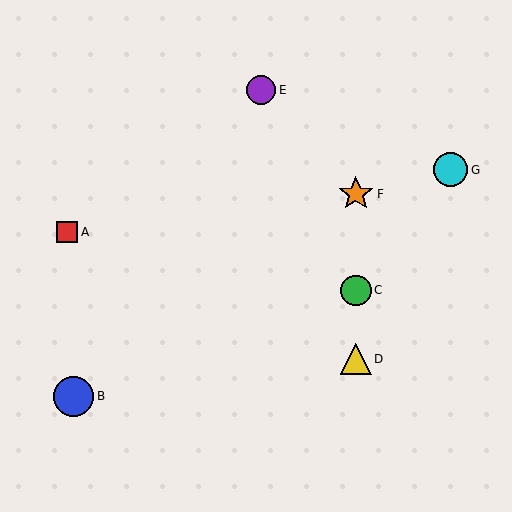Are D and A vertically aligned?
No, D is at x≈356 and A is at x≈67.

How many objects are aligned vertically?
3 objects (C, D, F) are aligned vertically.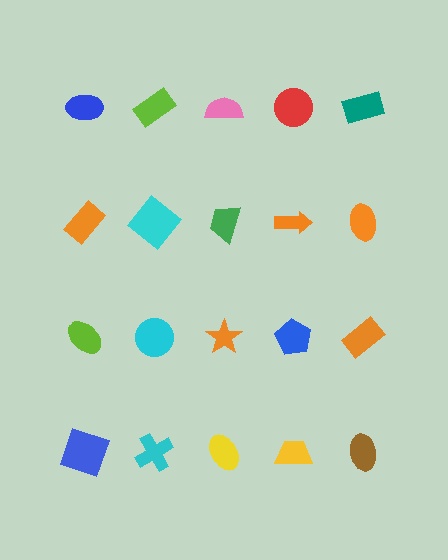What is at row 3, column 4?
A blue pentagon.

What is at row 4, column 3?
A yellow ellipse.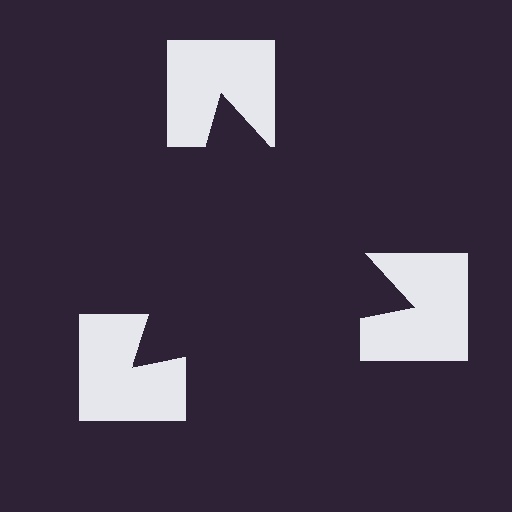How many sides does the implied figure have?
3 sides.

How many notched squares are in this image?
There are 3 — one at each vertex of the illusory triangle.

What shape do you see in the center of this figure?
An illusory triangle — its edges are inferred from the aligned wedge cuts in the notched squares, not physically drawn.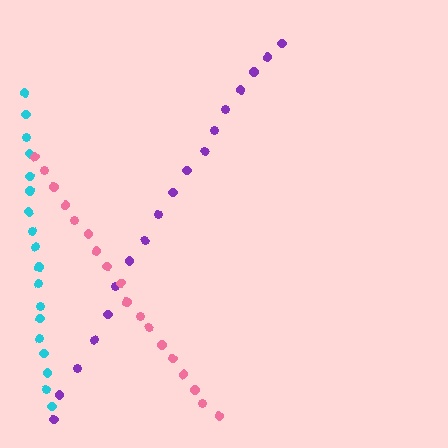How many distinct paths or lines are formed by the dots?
There are 3 distinct paths.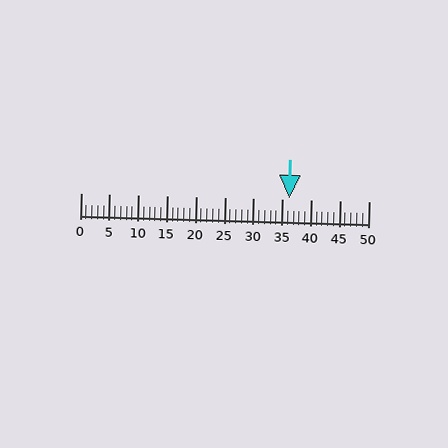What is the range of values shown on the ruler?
The ruler shows values from 0 to 50.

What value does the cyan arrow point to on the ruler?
The cyan arrow points to approximately 36.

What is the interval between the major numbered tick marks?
The major tick marks are spaced 5 units apart.